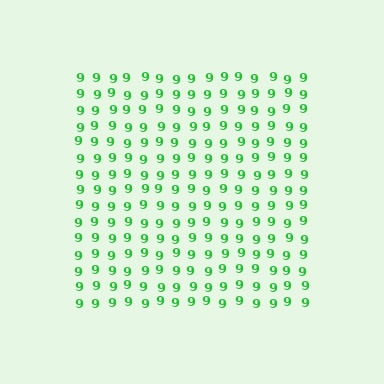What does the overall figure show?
The overall figure shows a square.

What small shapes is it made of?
It is made of small digit 9's.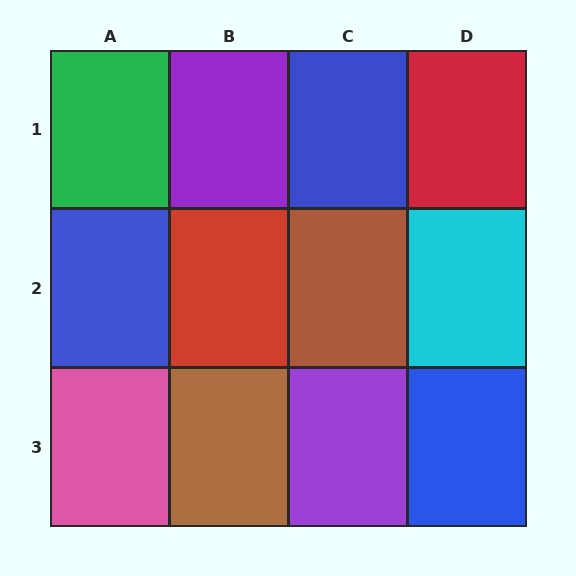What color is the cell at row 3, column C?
Purple.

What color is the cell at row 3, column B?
Brown.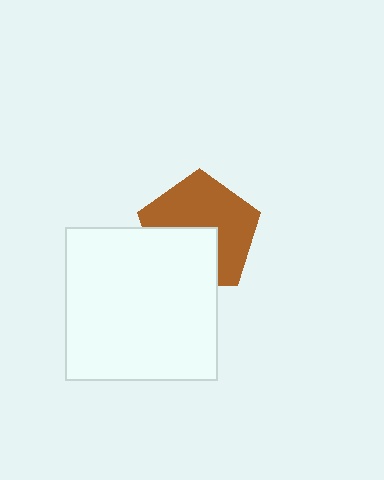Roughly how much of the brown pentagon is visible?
About half of it is visible (roughly 62%).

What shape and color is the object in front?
The object in front is a white square.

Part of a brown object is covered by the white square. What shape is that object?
It is a pentagon.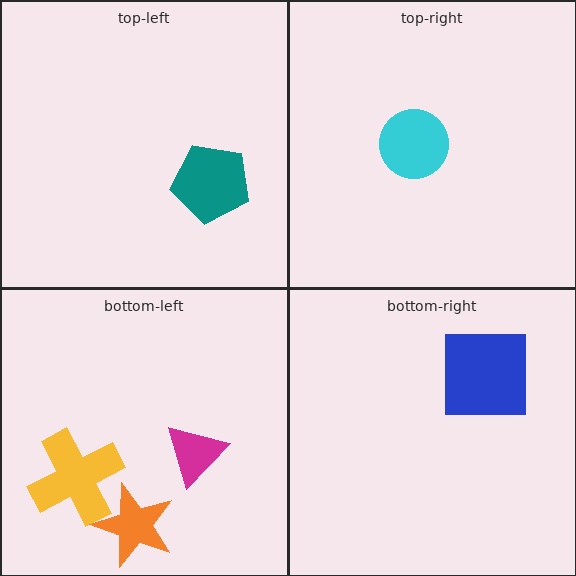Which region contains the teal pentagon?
The top-left region.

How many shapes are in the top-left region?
1.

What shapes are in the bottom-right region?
The blue square.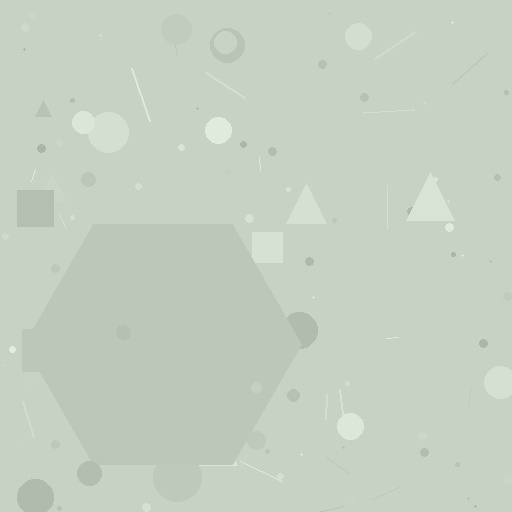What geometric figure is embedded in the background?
A hexagon is embedded in the background.